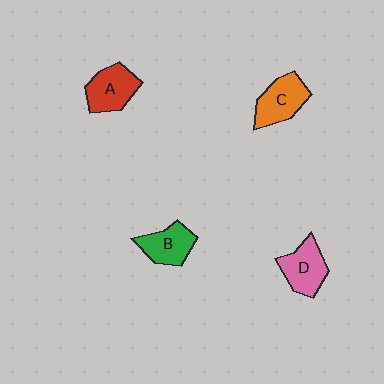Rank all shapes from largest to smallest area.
From largest to smallest: C (orange), A (red), D (pink), B (green).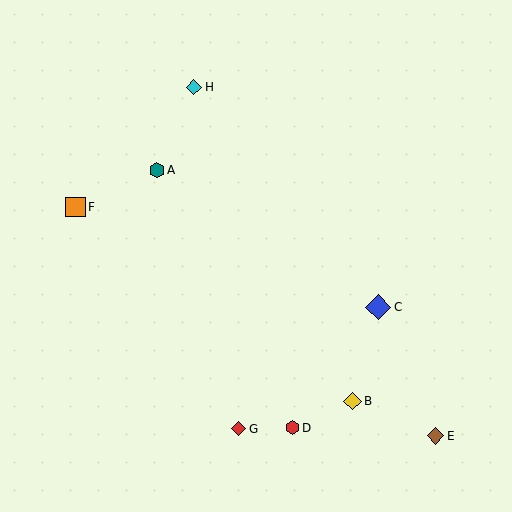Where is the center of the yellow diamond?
The center of the yellow diamond is at (353, 401).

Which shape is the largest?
The blue diamond (labeled C) is the largest.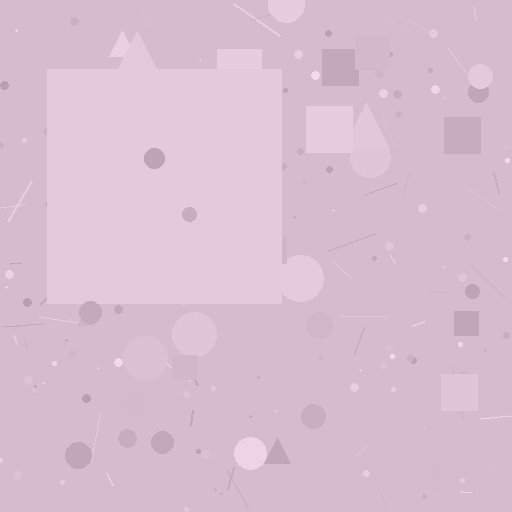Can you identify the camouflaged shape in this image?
The camouflaged shape is a square.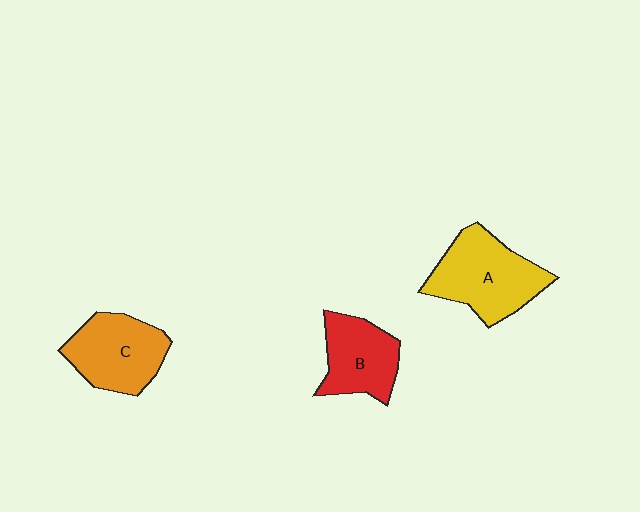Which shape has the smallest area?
Shape B (red).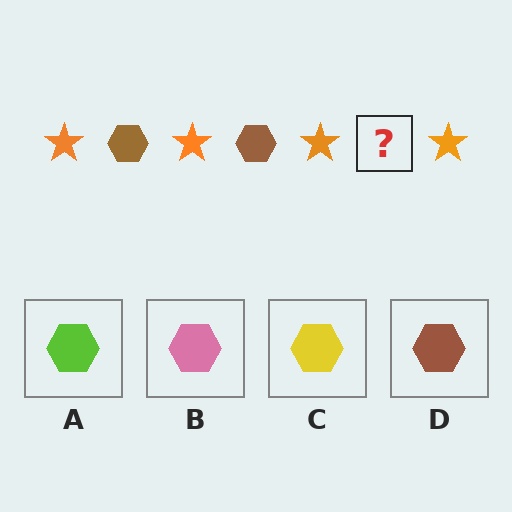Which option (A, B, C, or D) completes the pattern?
D.